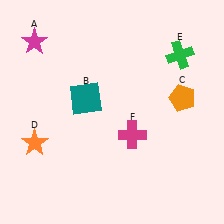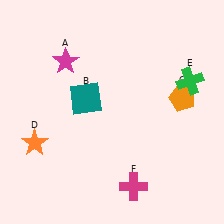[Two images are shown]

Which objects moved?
The objects that moved are: the magenta star (A), the green cross (E), the magenta cross (F).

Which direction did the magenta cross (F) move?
The magenta cross (F) moved down.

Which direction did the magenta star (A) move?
The magenta star (A) moved right.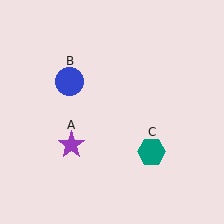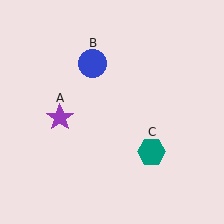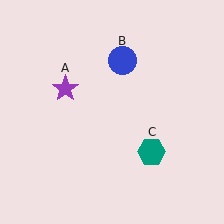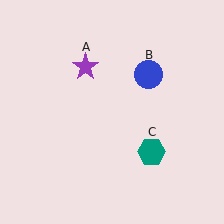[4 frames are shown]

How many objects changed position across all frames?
2 objects changed position: purple star (object A), blue circle (object B).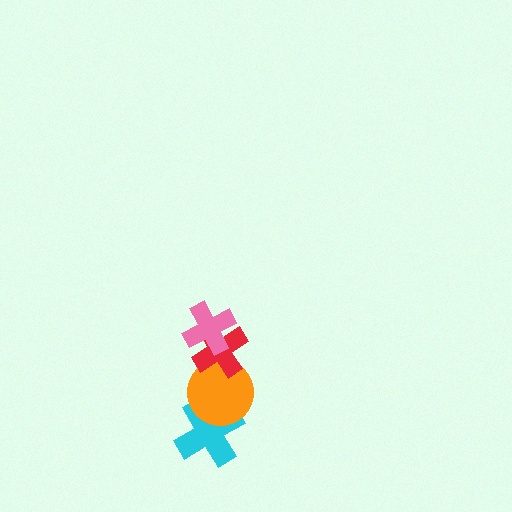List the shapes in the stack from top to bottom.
From top to bottom: the pink cross, the red cross, the orange circle, the cyan cross.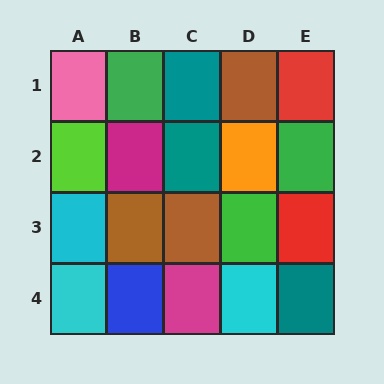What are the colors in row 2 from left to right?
Lime, magenta, teal, orange, green.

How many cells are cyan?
3 cells are cyan.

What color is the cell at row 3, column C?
Brown.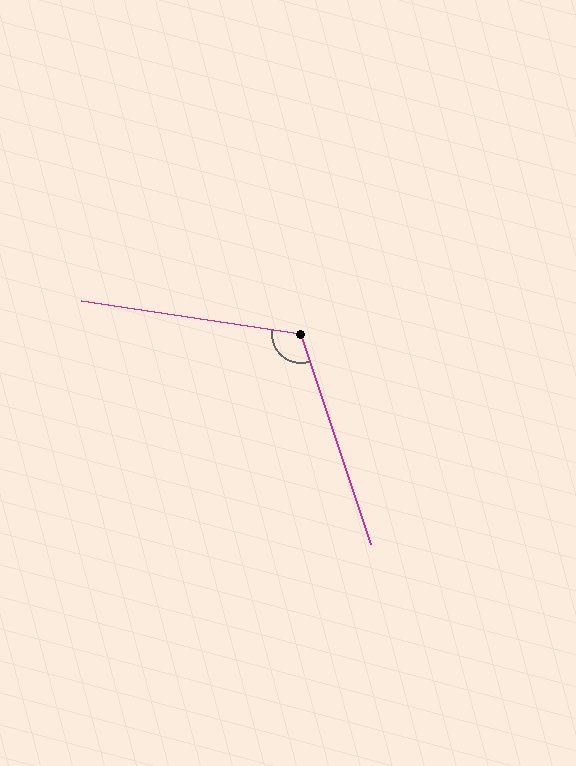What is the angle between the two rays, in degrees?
Approximately 117 degrees.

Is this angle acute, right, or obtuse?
It is obtuse.